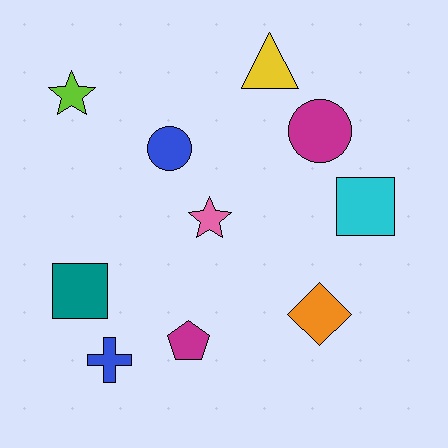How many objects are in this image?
There are 10 objects.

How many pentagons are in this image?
There is 1 pentagon.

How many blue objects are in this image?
There are 2 blue objects.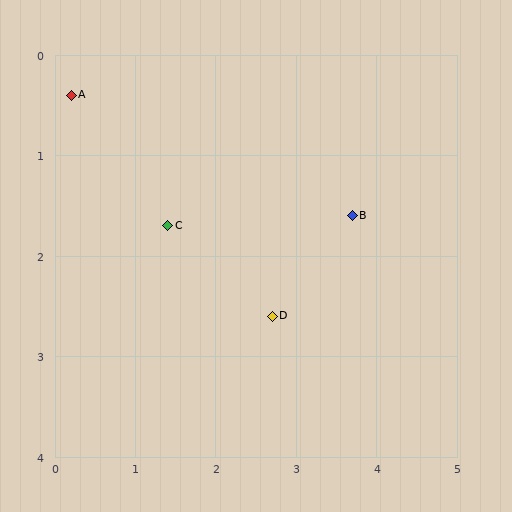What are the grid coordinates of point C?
Point C is at approximately (1.4, 1.7).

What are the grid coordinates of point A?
Point A is at approximately (0.2, 0.4).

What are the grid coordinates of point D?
Point D is at approximately (2.7, 2.6).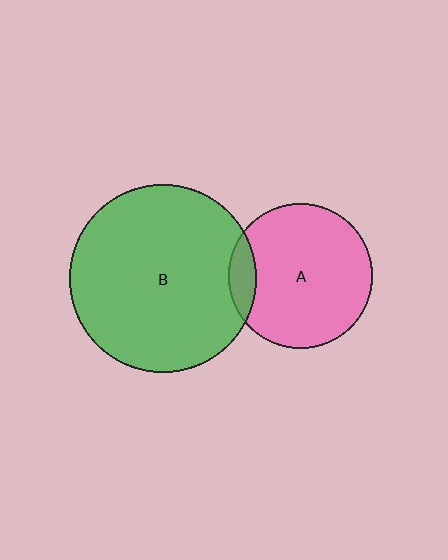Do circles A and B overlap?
Yes.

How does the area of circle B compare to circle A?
Approximately 1.7 times.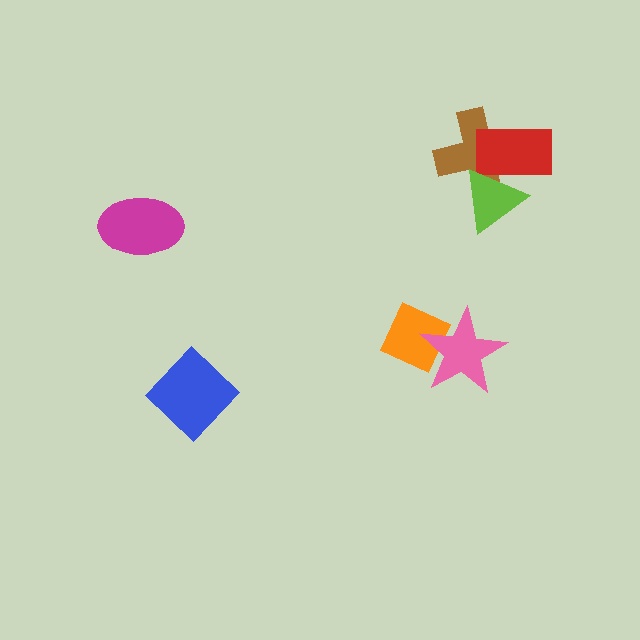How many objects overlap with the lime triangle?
2 objects overlap with the lime triangle.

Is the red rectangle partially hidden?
Yes, it is partially covered by another shape.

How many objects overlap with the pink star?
1 object overlaps with the pink star.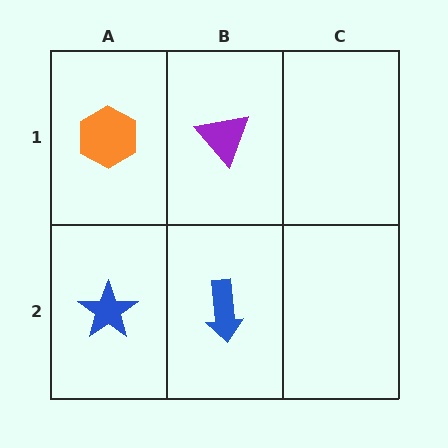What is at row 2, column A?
A blue star.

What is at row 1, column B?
A purple triangle.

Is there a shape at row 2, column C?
No, that cell is empty.